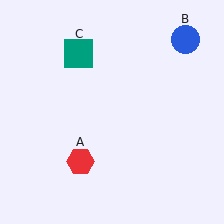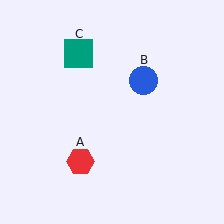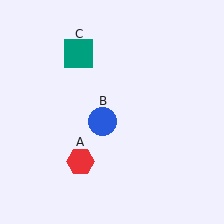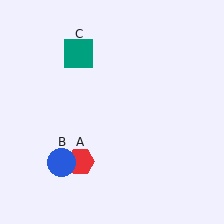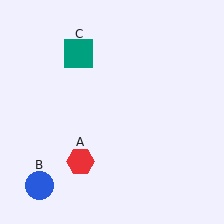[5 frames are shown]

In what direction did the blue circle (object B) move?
The blue circle (object B) moved down and to the left.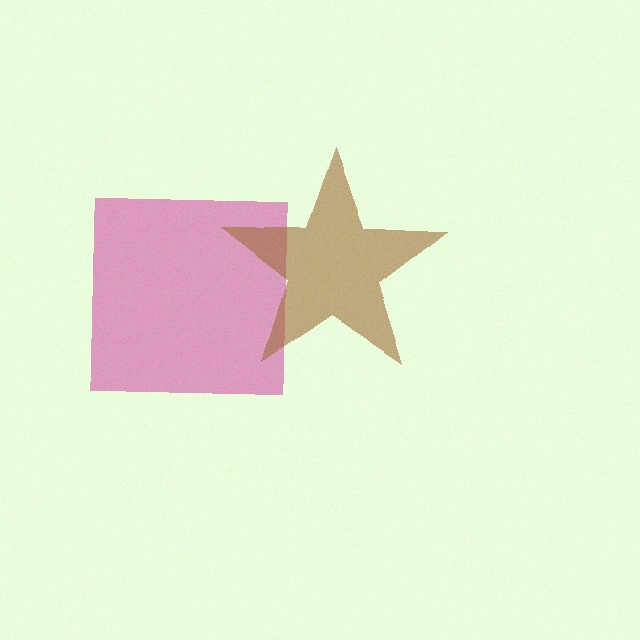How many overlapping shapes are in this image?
There are 2 overlapping shapes in the image.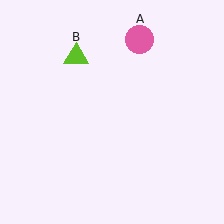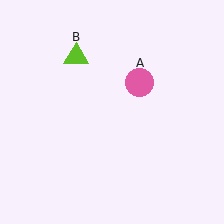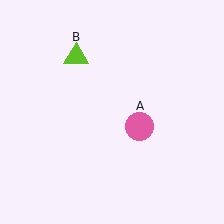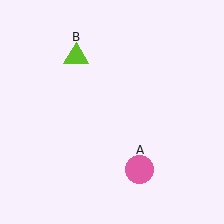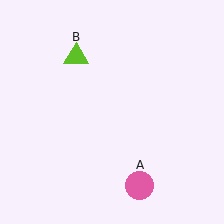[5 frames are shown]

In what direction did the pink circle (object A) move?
The pink circle (object A) moved down.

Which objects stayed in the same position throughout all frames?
Lime triangle (object B) remained stationary.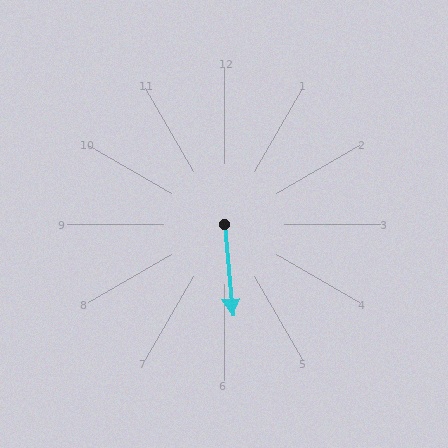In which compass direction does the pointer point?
South.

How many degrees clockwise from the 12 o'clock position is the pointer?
Approximately 175 degrees.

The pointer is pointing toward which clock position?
Roughly 6 o'clock.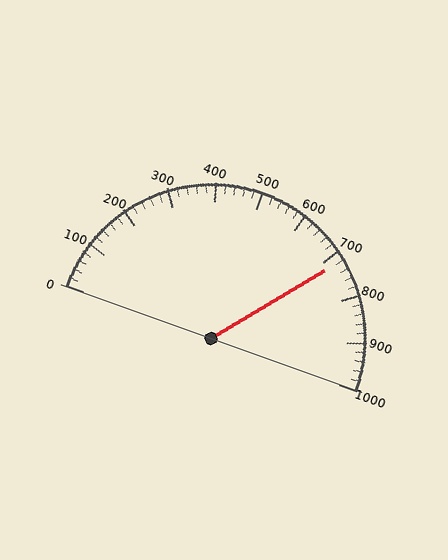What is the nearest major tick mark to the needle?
The nearest major tick mark is 700.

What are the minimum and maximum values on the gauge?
The gauge ranges from 0 to 1000.